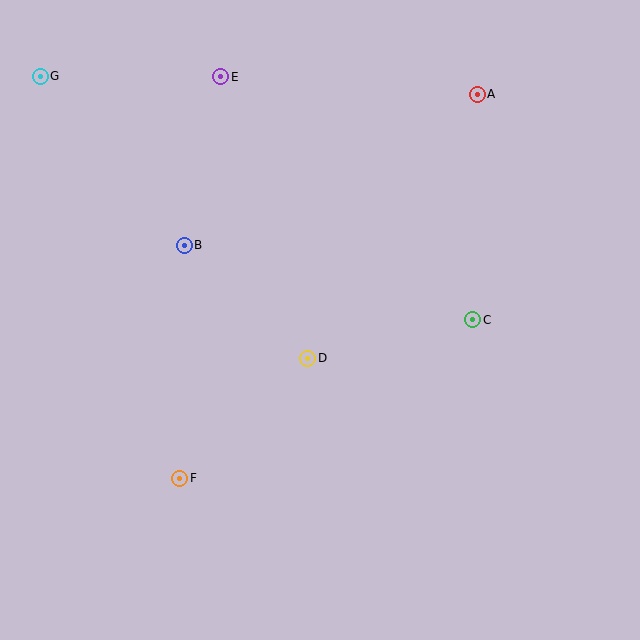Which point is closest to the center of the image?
Point D at (308, 358) is closest to the center.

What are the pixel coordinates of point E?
Point E is at (221, 77).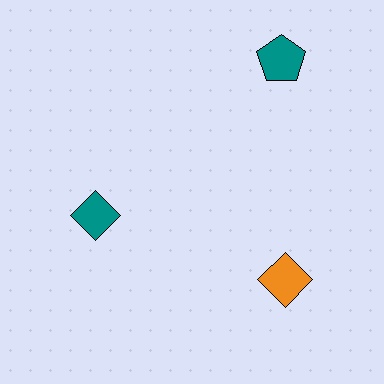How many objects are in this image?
There are 3 objects.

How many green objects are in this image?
There are no green objects.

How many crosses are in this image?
There are no crosses.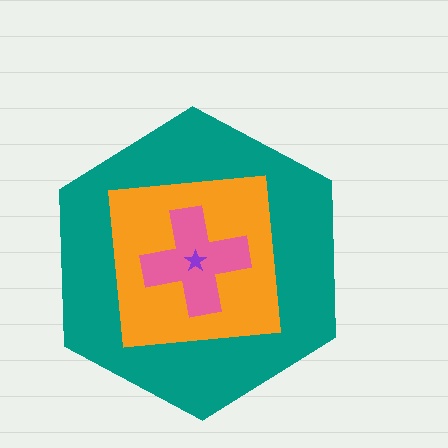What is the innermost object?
The purple star.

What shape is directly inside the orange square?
The pink cross.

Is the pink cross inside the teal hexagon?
Yes.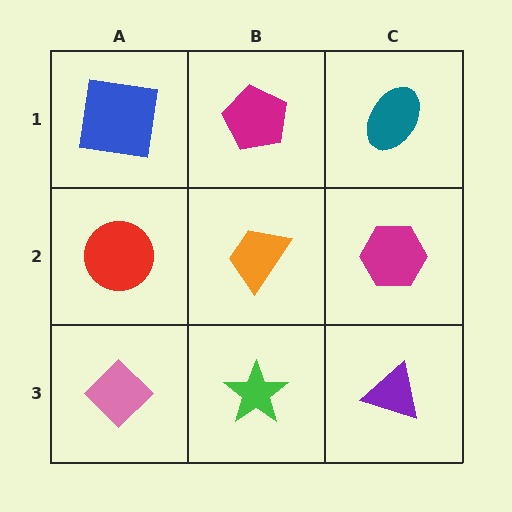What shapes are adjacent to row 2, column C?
A teal ellipse (row 1, column C), a purple triangle (row 3, column C), an orange trapezoid (row 2, column B).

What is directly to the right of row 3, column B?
A purple triangle.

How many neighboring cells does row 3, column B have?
3.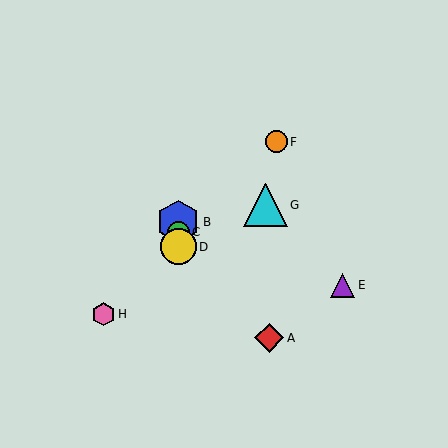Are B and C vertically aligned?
Yes, both are at x≈178.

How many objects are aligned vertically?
3 objects (B, C, D) are aligned vertically.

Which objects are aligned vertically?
Objects B, C, D are aligned vertically.